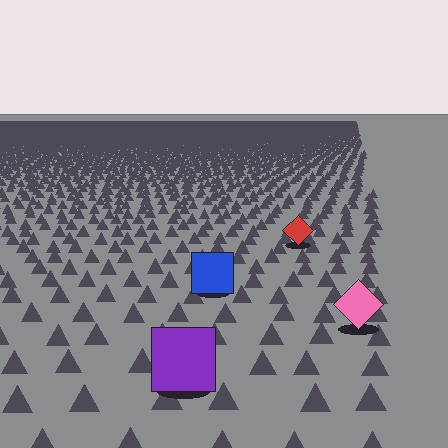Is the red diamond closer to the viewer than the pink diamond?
No. The pink diamond is closer — you can tell from the texture gradient: the ground texture is coarser near it.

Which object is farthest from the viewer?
The red diamond is farthest from the viewer. It appears smaller and the ground texture around it is denser.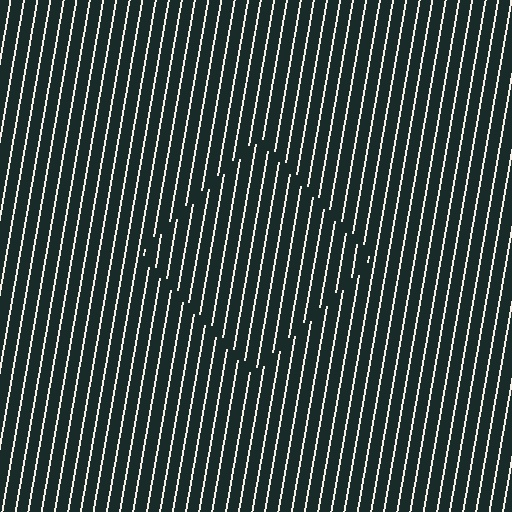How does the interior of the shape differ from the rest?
The interior of the shape contains the same grating, shifted by half a period — the contour is defined by the phase discontinuity where line-ends from the inner and outer gratings abut.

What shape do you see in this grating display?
An illusory square. The interior of the shape contains the same grating, shifted by half a period — the contour is defined by the phase discontinuity where line-ends from the inner and outer gratings abut.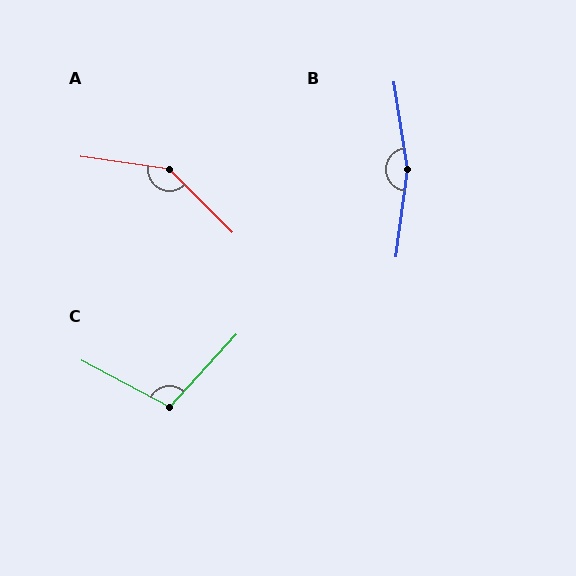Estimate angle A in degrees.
Approximately 143 degrees.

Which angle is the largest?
B, at approximately 164 degrees.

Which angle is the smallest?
C, at approximately 104 degrees.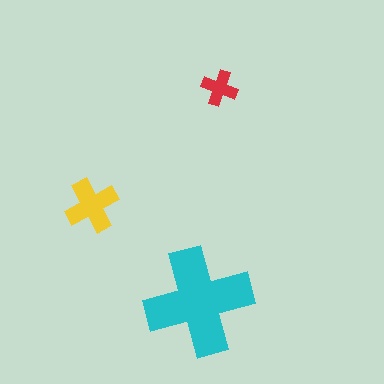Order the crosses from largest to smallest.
the cyan one, the yellow one, the red one.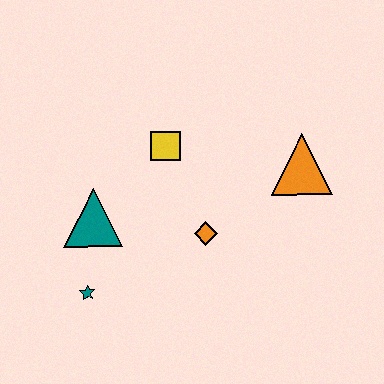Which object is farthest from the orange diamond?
The teal star is farthest from the orange diamond.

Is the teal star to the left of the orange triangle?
Yes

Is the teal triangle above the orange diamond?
Yes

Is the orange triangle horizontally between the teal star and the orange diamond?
No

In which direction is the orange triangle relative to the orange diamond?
The orange triangle is to the right of the orange diamond.